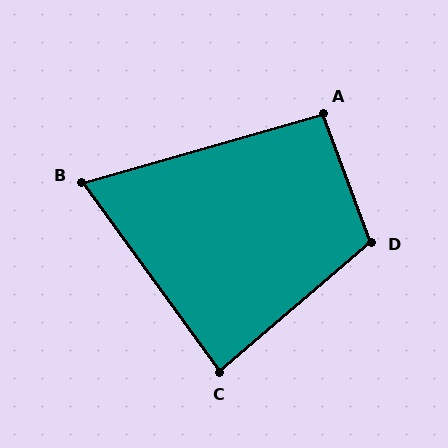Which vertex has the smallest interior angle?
B, at approximately 70 degrees.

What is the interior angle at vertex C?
Approximately 85 degrees (approximately right).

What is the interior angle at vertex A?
Approximately 95 degrees (approximately right).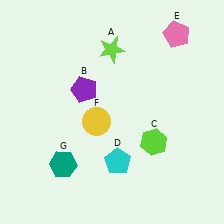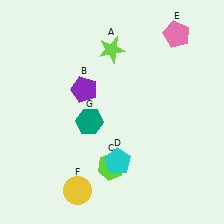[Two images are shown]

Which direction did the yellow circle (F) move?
The yellow circle (F) moved down.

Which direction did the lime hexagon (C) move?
The lime hexagon (C) moved left.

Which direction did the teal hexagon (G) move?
The teal hexagon (G) moved up.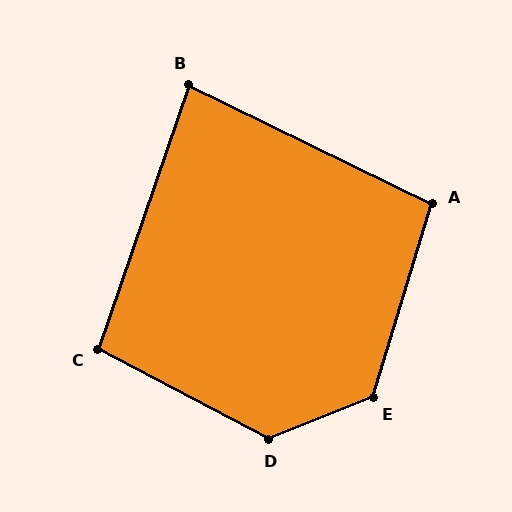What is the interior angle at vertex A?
Approximately 99 degrees (obtuse).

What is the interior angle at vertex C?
Approximately 99 degrees (obtuse).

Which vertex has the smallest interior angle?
B, at approximately 83 degrees.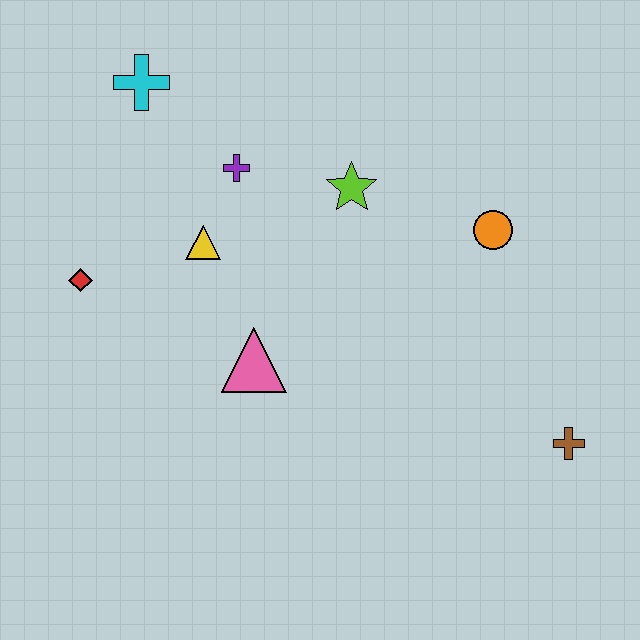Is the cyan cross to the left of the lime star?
Yes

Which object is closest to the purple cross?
The yellow triangle is closest to the purple cross.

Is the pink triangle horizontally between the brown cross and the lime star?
No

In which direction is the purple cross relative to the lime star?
The purple cross is to the left of the lime star.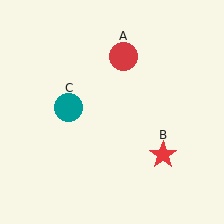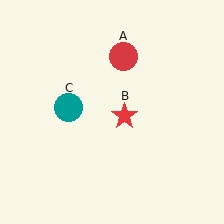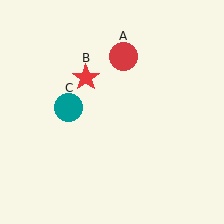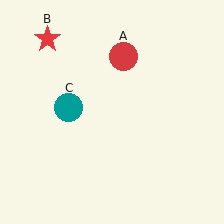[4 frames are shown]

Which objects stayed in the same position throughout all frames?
Red circle (object A) and teal circle (object C) remained stationary.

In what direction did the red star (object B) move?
The red star (object B) moved up and to the left.